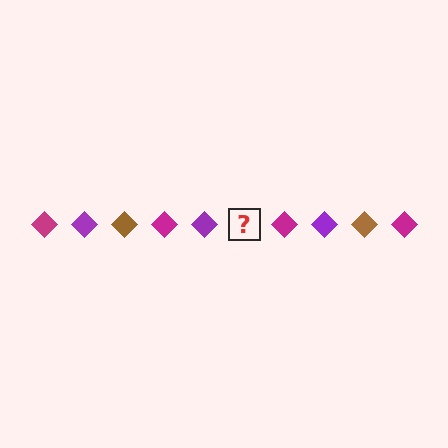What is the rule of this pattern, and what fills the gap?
The rule is that the pattern cycles through magenta, purple, brown diamonds. The gap should be filled with a brown diamond.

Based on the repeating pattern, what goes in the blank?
The blank should be a brown diamond.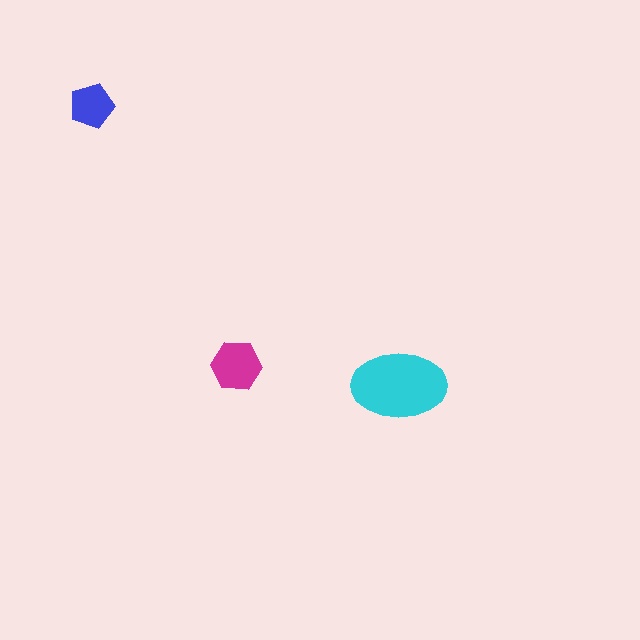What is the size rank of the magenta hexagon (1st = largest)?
2nd.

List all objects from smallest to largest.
The blue pentagon, the magenta hexagon, the cyan ellipse.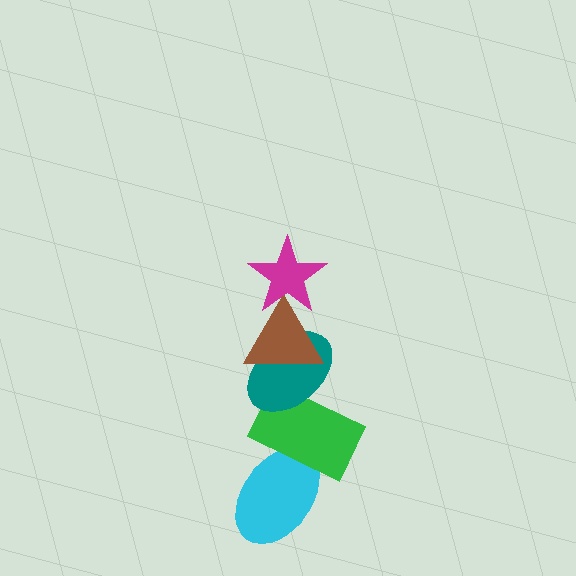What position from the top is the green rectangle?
The green rectangle is 4th from the top.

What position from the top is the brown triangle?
The brown triangle is 2nd from the top.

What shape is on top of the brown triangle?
The magenta star is on top of the brown triangle.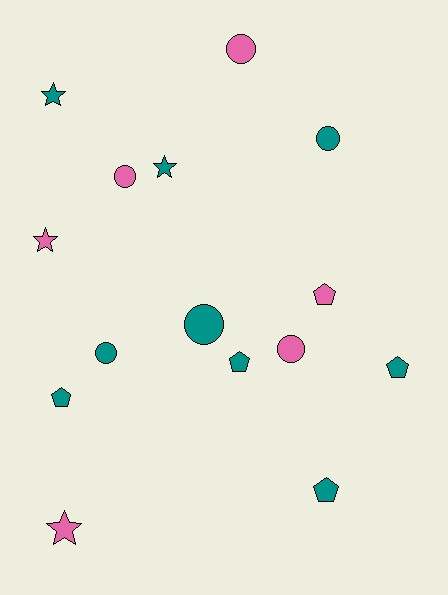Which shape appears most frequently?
Circle, with 6 objects.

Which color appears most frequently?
Teal, with 9 objects.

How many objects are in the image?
There are 15 objects.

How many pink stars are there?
There are 2 pink stars.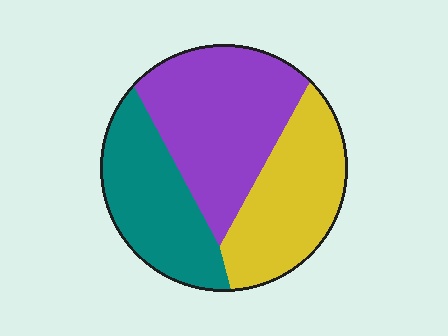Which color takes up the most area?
Purple, at roughly 40%.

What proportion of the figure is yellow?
Yellow covers around 30% of the figure.